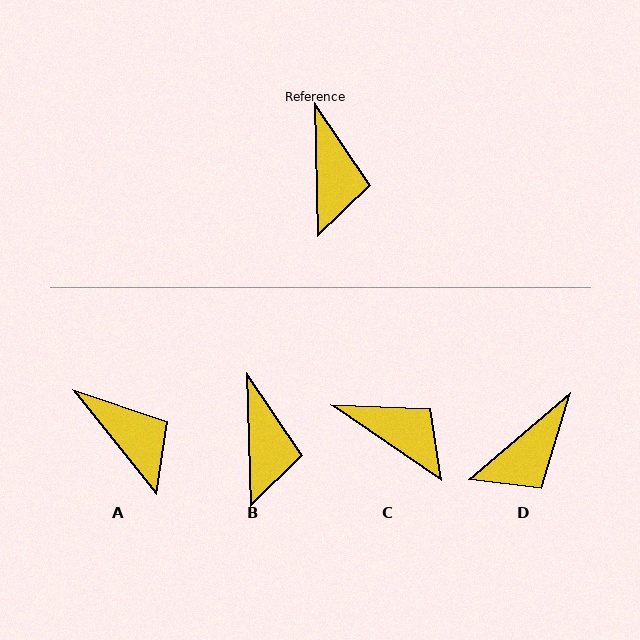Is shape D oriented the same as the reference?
No, it is off by about 51 degrees.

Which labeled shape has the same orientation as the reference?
B.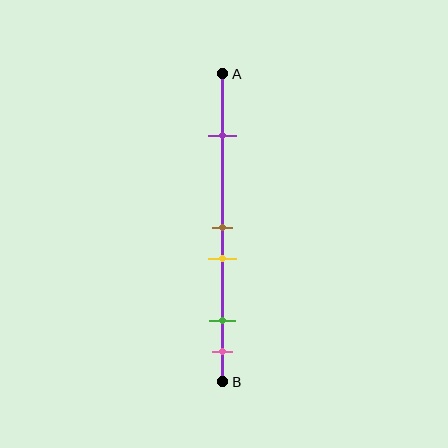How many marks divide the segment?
There are 5 marks dividing the segment.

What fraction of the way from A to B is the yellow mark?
The yellow mark is approximately 60% (0.6) of the way from A to B.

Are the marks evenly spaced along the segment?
No, the marks are not evenly spaced.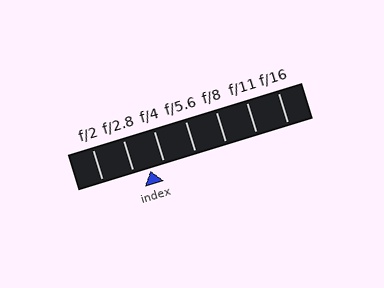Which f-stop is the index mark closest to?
The index mark is closest to f/4.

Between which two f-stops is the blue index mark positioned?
The index mark is between f/2.8 and f/4.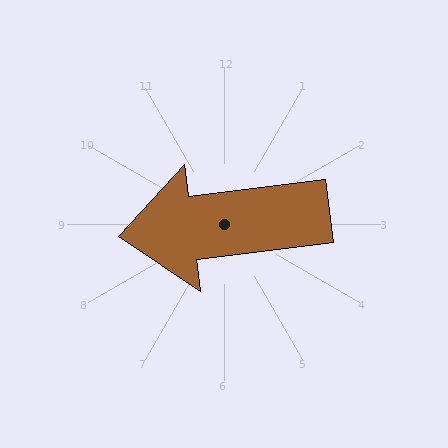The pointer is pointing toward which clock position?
Roughly 9 o'clock.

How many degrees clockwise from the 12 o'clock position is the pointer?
Approximately 263 degrees.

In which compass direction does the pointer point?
West.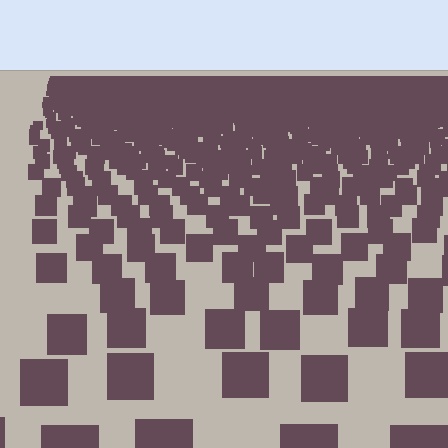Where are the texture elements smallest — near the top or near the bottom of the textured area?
Near the top.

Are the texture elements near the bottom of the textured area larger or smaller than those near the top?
Larger. Near the bottom, elements are closer to the viewer and appear at a bigger on-screen size.